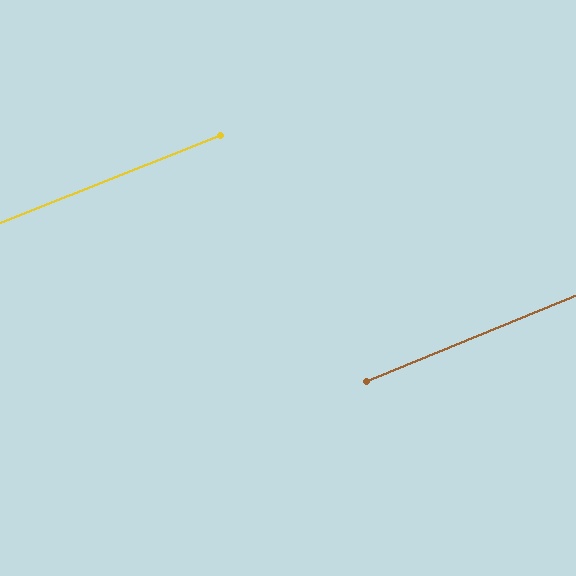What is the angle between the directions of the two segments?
Approximately 1 degree.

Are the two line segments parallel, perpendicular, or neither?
Parallel — their directions differ by only 0.8°.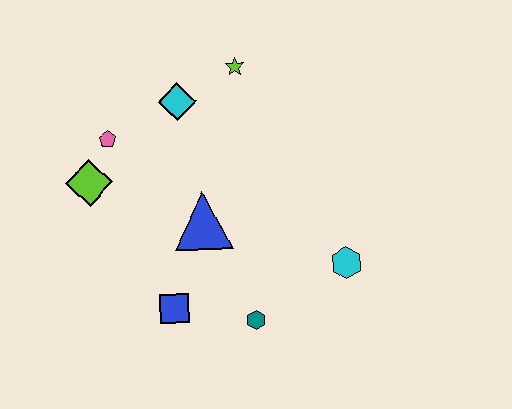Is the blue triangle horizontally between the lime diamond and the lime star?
Yes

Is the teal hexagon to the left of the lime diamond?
No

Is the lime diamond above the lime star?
No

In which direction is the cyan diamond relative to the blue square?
The cyan diamond is above the blue square.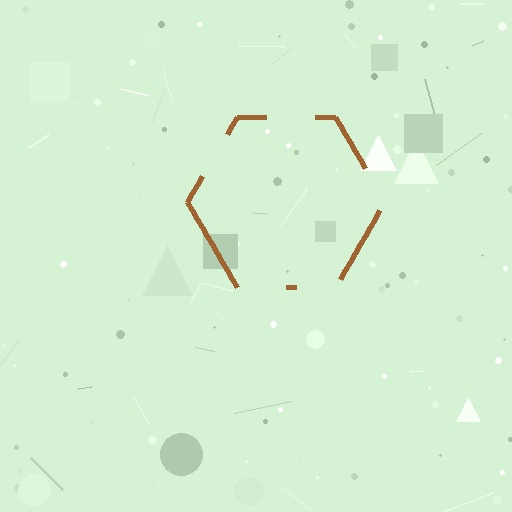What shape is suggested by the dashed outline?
The dashed outline suggests a hexagon.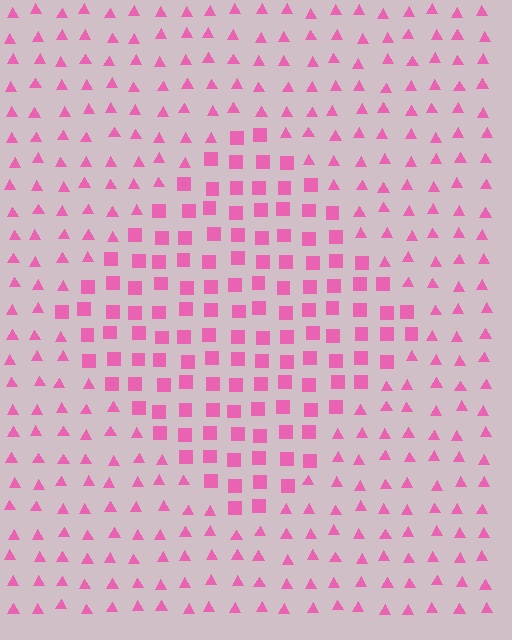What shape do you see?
I see a diamond.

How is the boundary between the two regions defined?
The boundary is defined by a change in element shape: squares inside vs. triangles outside. All elements share the same color and spacing.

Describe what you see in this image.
The image is filled with small pink elements arranged in a uniform grid. A diamond-shaped region contains squares, while the surrounding area contains triangles. The boundary is defined purely by the change in element shape.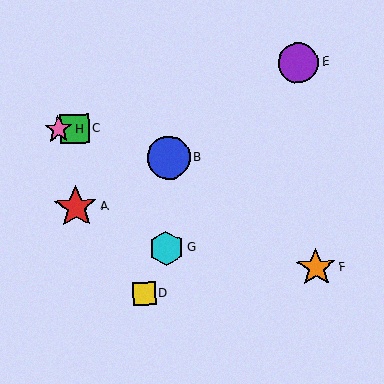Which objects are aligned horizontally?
Objects C, H are aligned horizontally.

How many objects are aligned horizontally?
2 objects (C, H) are aligned horizontally.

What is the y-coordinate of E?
Object E is at y≈63.